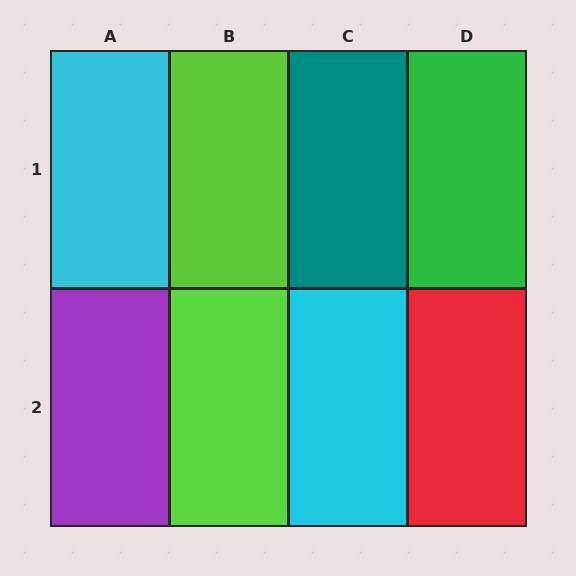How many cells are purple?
1 cell is purple.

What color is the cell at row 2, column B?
Lime.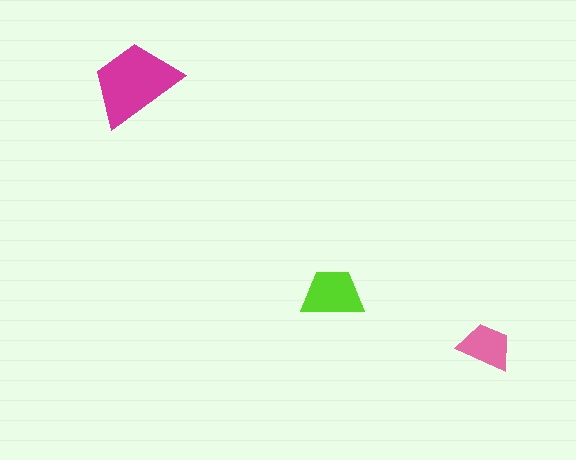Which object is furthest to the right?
The pink trapezoid is rightmost.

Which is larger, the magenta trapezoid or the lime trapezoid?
The magenta one.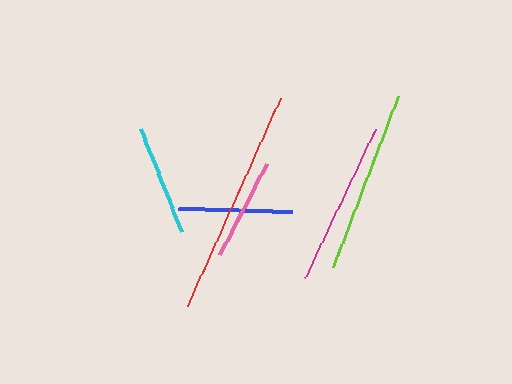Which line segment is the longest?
The red line is the longest at approximately 229 pixels.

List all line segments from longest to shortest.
From longest to shortest: red, lime, magenta, blue, cyan, pink.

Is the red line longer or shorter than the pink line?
The red line is longer than the pink line.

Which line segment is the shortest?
The pink line is the shortest at approximately 102 pixels.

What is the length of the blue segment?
The blue segment is approximately 115 pixels long.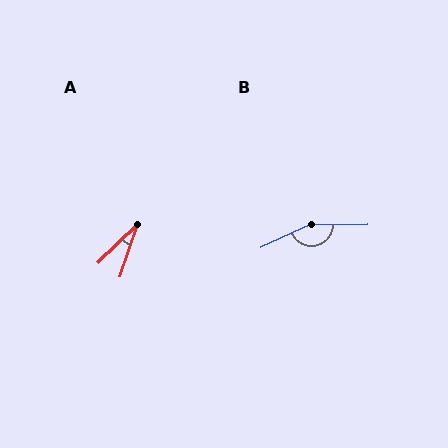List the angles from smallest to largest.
A (27°), B (155°).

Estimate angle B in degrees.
Approximately 155 degrees.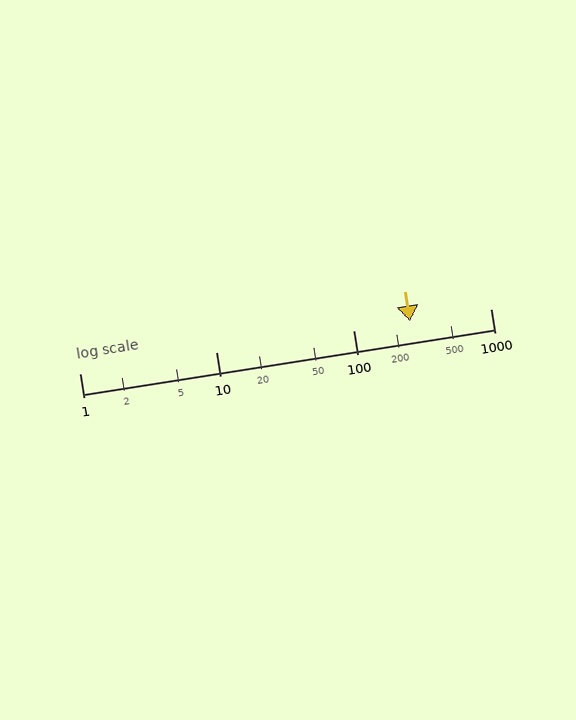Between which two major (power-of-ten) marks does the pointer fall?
The pointer is between 100 and 1000.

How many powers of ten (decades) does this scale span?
The scale spans 3 decades, from 1 to 1000.